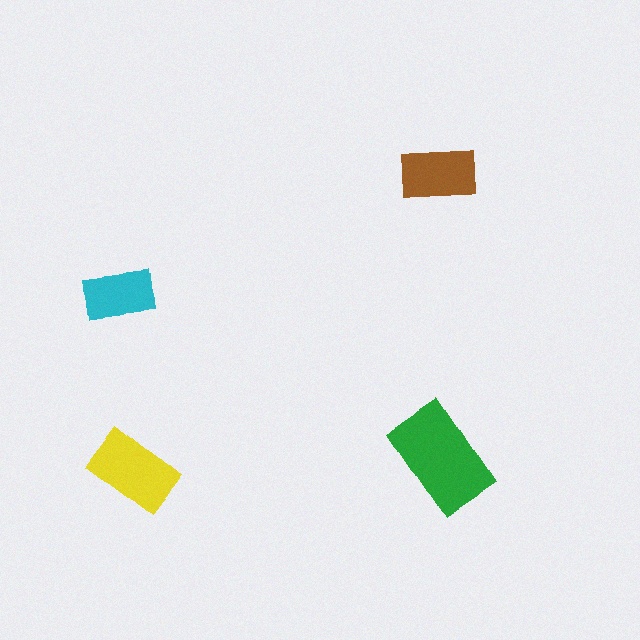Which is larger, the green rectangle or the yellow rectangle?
The green one.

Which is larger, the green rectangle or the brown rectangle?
The green one.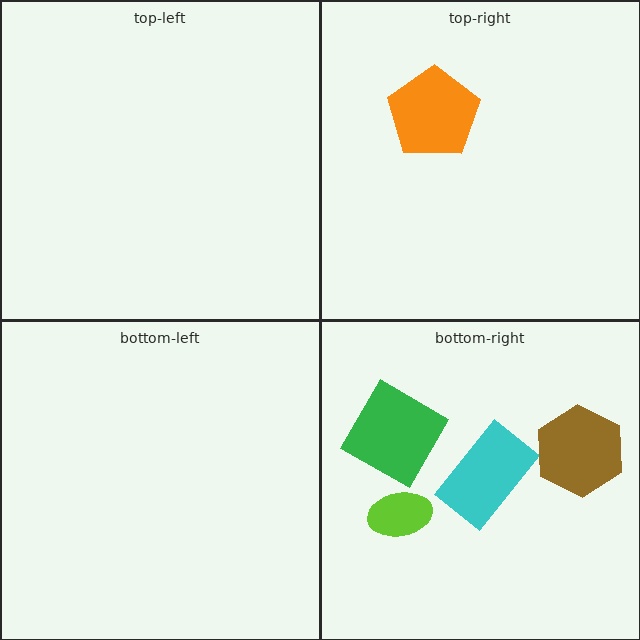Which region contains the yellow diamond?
The bottom-right region.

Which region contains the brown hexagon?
The bottom-right region.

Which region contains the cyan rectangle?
The bottom-right region.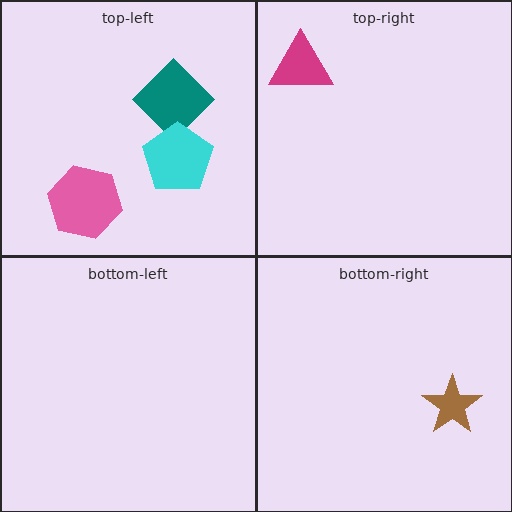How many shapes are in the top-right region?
1.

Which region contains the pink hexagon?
The top-left region.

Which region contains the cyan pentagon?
The top-left region.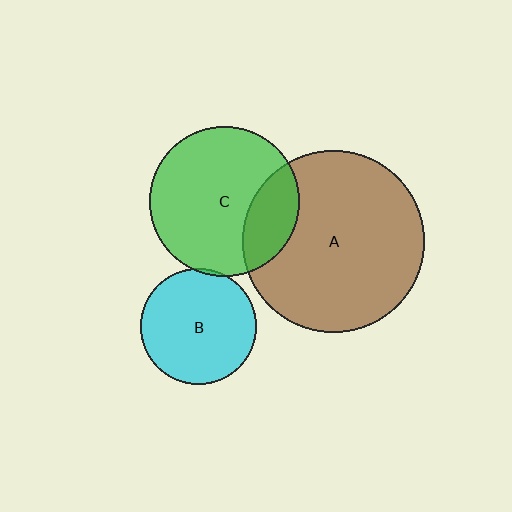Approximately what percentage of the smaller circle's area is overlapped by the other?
Approximately 25%.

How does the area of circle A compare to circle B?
Approximately 2.5 times.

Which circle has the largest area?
Circle A (brown).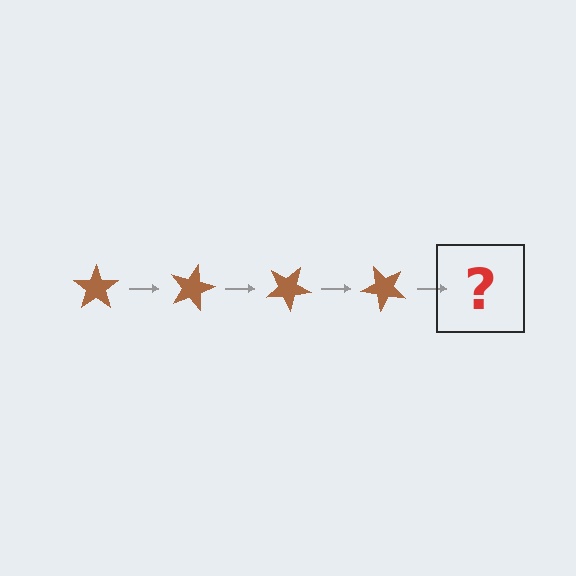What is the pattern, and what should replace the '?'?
The pattern is that the star rotates 15 degrees each step. The '?' should be a brown star rotated 60 degrees.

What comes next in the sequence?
The next element should be a brown star rotated 60 degrees.